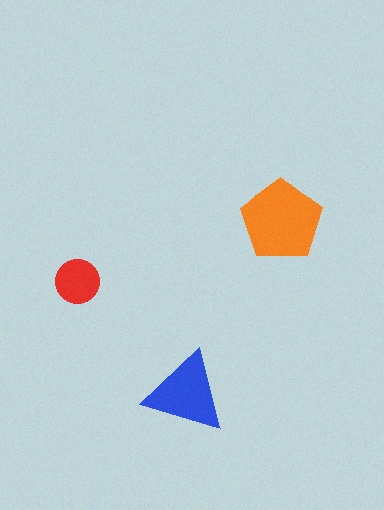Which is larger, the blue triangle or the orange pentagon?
The orange pentagon.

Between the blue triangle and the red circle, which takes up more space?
The blue triangle.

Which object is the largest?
The orange pentagon.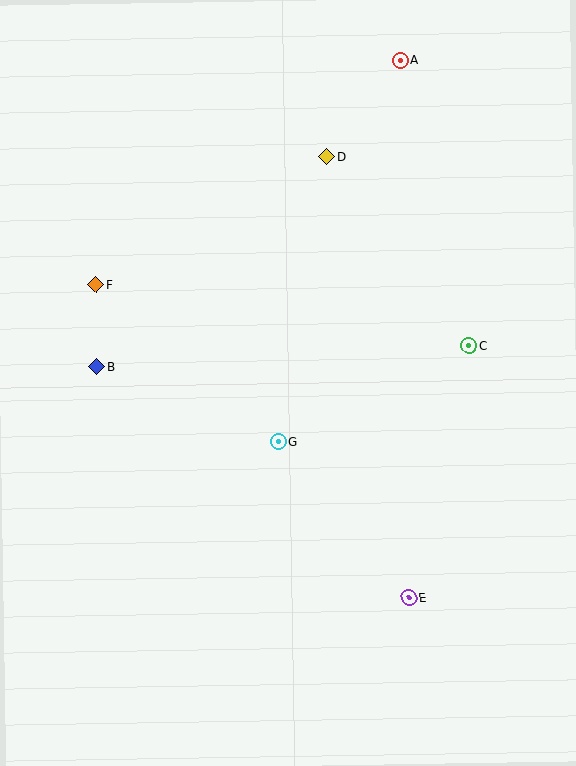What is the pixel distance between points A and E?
The distance between A and E is 538 pixels.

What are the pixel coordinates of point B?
Point B is at (97, 367).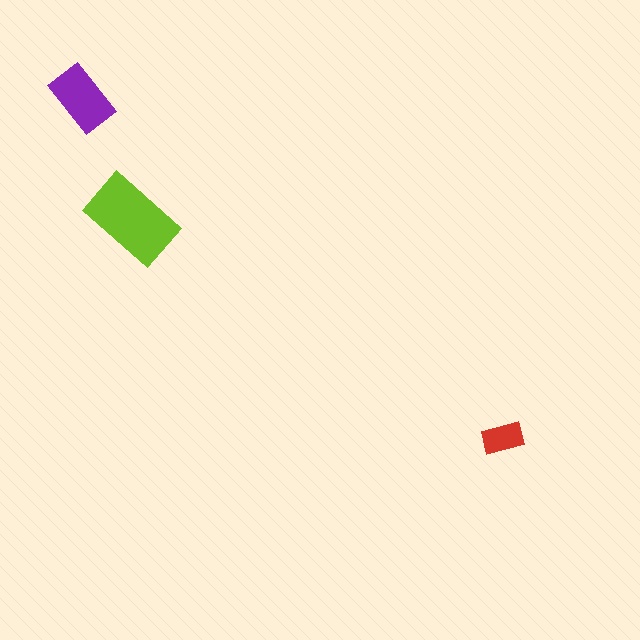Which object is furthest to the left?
The purple rectangle is leftmost.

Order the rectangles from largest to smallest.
the lime one, the purple one, the red one.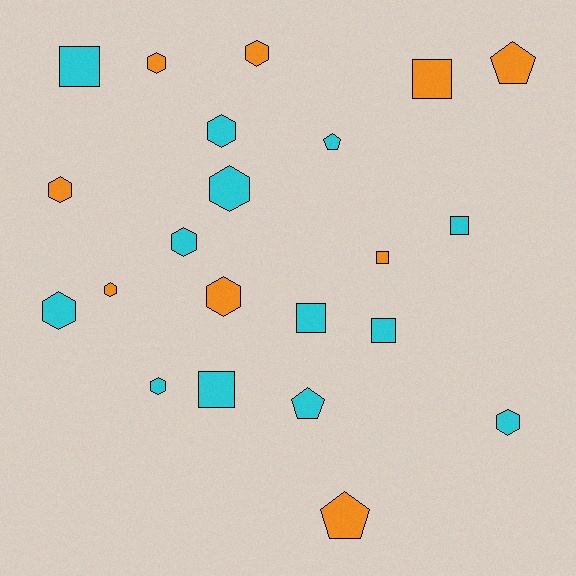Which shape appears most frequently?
Hexagon, with 11 objects.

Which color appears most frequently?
Cyan, with 13 objects.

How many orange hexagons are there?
There are 5 orange hexagons.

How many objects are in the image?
There are 22 objects.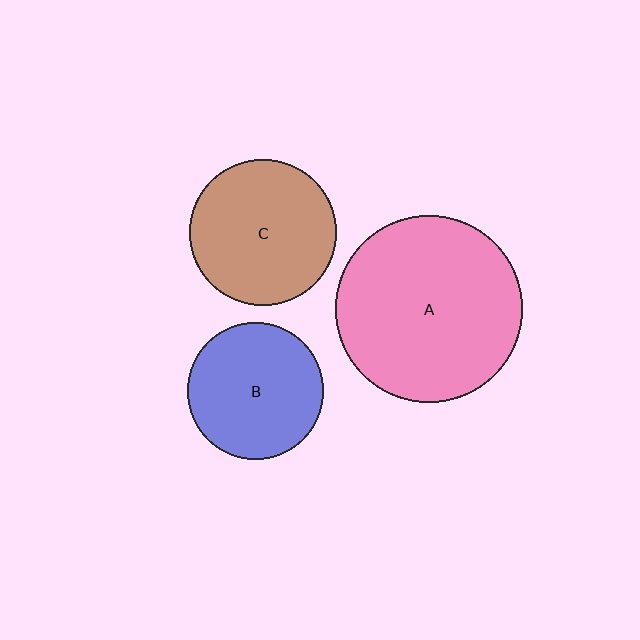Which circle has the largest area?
Circle A (pink).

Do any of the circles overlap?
No, none of the circles overlap.